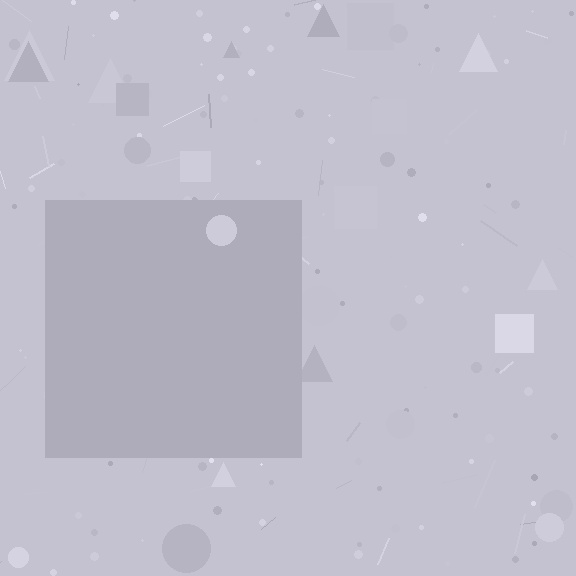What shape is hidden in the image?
A square is hidden in the image.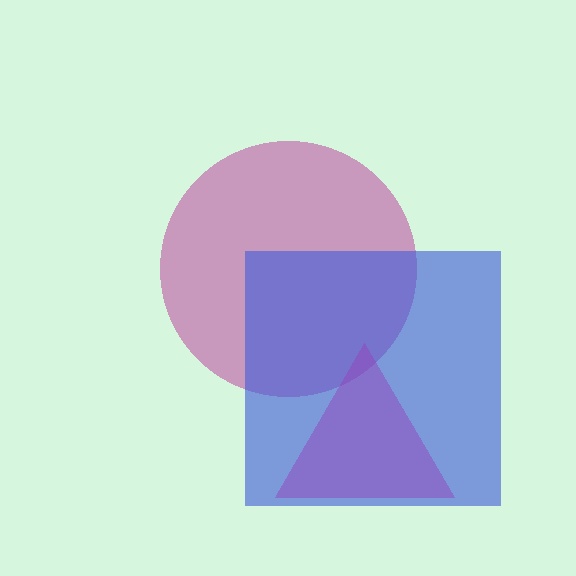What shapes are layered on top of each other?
The layered shapes are: a magenta circle, a blue square, a purple triangle.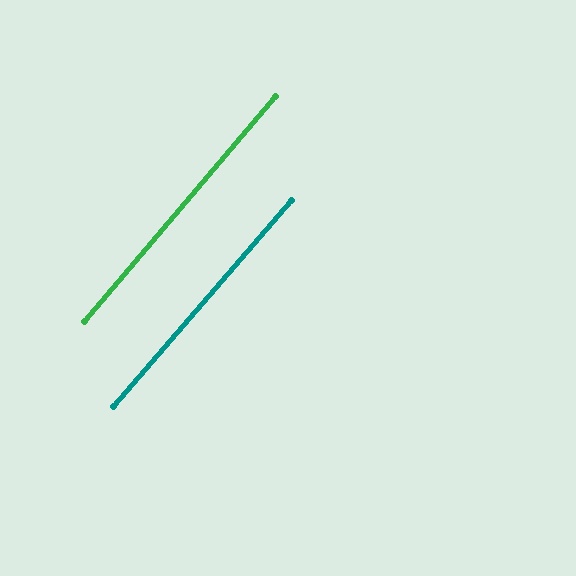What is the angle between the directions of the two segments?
Approximately 1 degree.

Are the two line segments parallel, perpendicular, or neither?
Parallel — their directions differ by only 0.6°.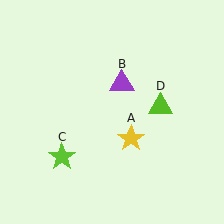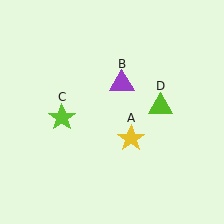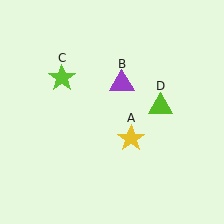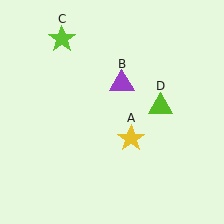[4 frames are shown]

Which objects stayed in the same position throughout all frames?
Yellow star (object A) and purple triangle (object B) and lime triangle (object D) remained stationary.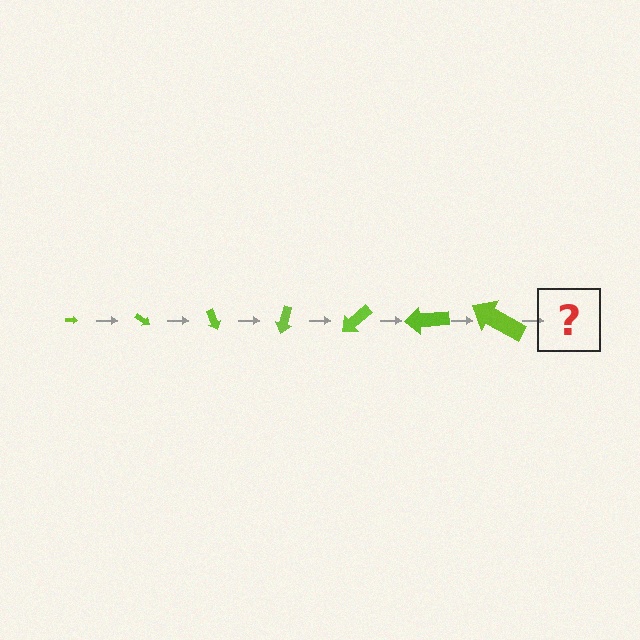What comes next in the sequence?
The next element should be an arrow, larger than the previous one and rotated 245 degrees from the start.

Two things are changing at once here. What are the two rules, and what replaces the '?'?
The two rules are that the arrow grows larger each step and it rotates 35 degrees each step. The '?' should be an arrow, larger than the previous one and rotated 245 degrees from the start.